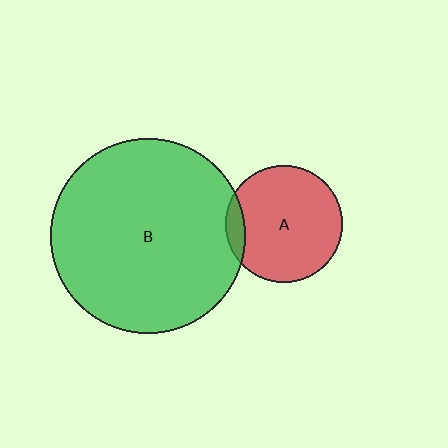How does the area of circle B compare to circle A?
Approximately 2.8 times.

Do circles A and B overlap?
Yes.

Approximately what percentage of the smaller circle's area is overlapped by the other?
Approximately 10%.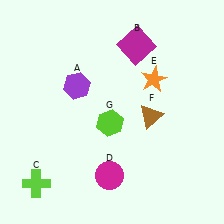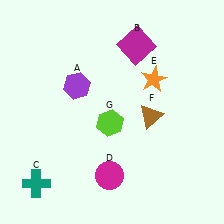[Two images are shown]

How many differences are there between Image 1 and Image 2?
There is 1 difference between the two images.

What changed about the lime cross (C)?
In Image 1, C is lime. In Image 2, it changed to teal.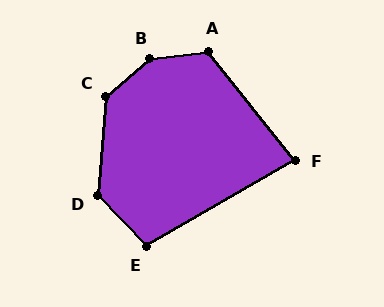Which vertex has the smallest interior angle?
F, at approximately 81 degrees.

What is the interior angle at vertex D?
Approximately 131 degrees (obtuse).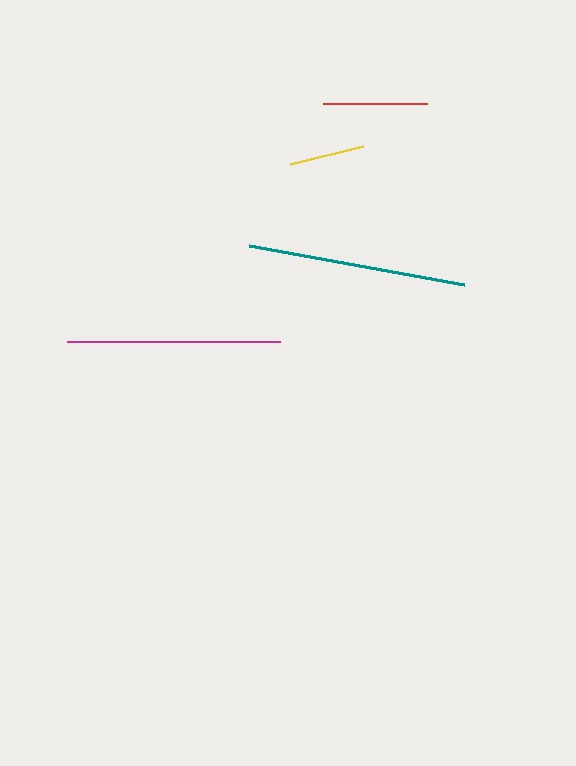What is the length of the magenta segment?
The magenta segment is approximately 213 pixels long.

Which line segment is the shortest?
The yellow line is the shortest at approximately 75 pixels.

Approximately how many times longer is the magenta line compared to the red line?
The magenta line is approximately 2.0 times the length of the red line.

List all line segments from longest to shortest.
From longest to shortest: teal, magenta, red, yellow.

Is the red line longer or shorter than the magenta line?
The magenta line is longer than the red line.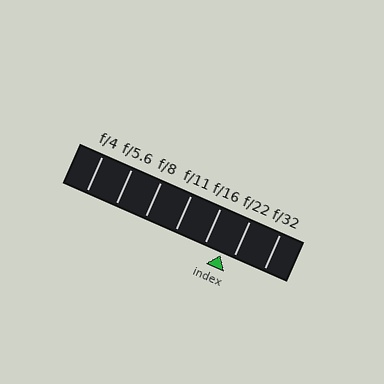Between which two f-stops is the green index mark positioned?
The index mark is between f/16 and f/22.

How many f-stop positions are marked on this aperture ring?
There are 7 f-stop positions marked.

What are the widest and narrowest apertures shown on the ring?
The widest aperture shown is f/4 and the narrowest is f/32.